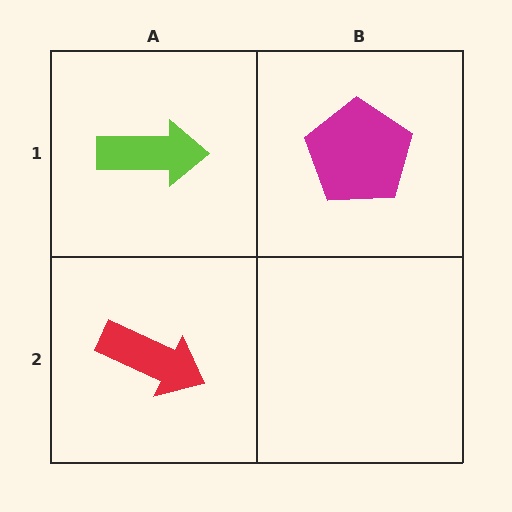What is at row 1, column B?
A magenta pentagon.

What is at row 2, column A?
A red arrow.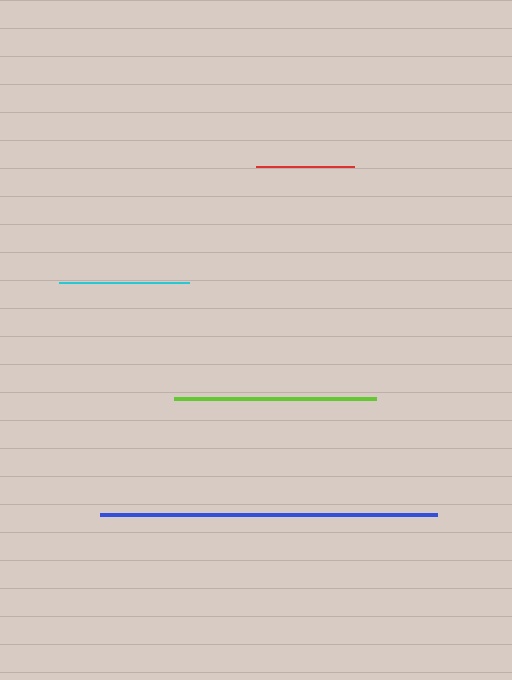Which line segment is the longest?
The blue line is the longest at approximately 337 pixels.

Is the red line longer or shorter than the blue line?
The blue line is longer than the red line.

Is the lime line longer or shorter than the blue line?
The blue line is longer than the lime line.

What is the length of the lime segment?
The lime segment is approximately 202 pixels long.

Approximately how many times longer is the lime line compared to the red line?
The lime line is approximately 2.1 times the length of the red line.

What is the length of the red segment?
The red segment is approximately 98 pixels long.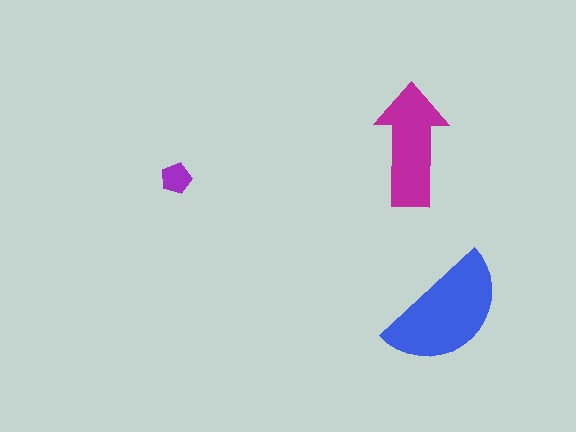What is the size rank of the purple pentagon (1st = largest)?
3rd.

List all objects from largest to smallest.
The blue semicircle, the magenta arrow, the purple pentagon.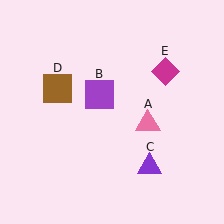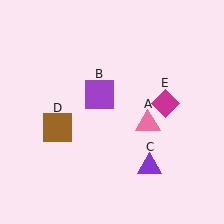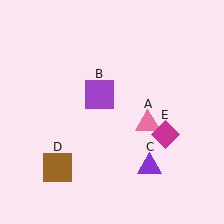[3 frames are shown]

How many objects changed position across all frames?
2 objects changed position: brown square (object D), magenta diamond (object E).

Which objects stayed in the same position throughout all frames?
Pink triangle (object A) and purple square (object B) and purple triangle (object C) remained stationary.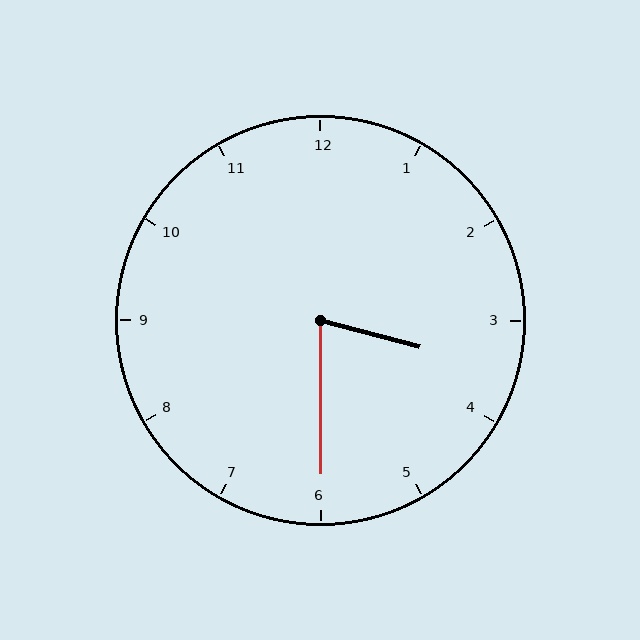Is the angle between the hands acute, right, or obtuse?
It is acute.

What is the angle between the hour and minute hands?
Approximately 75 degrees.